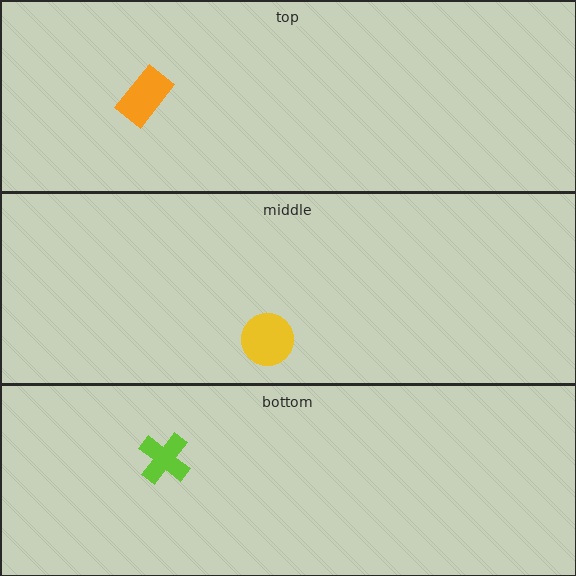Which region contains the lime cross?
The bottom region.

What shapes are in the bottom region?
The lime cross.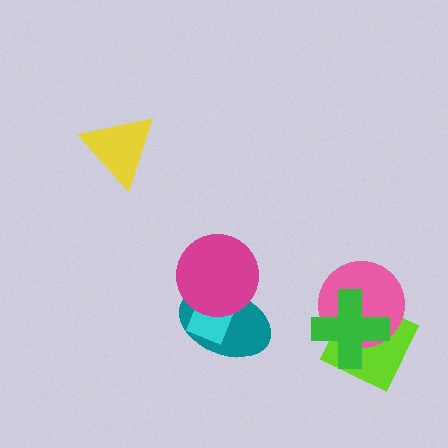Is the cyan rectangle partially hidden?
Yes, it is partially covered by another shape.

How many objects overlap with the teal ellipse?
2 objects overlap with the teal ellipse.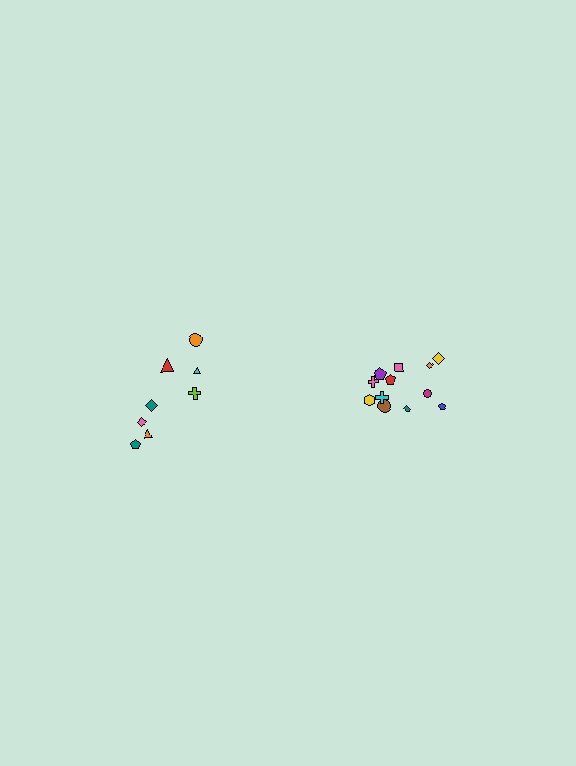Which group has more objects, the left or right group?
The right group.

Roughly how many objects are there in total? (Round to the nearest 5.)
Roughly 20 objects in total.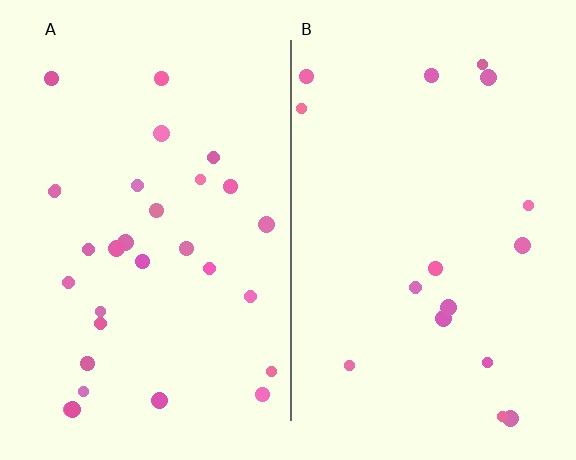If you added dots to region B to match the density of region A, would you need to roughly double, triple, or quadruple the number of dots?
Approximately double.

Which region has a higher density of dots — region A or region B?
A (the left).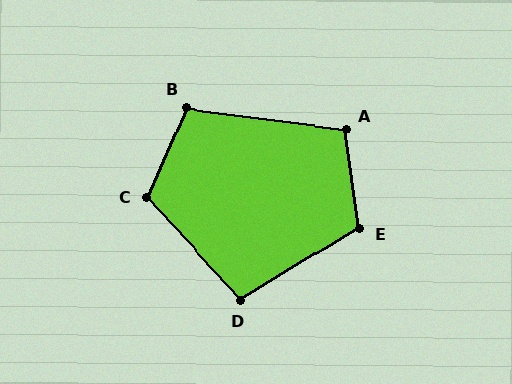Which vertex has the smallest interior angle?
D, at approximately 101 degrees.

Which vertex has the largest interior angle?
C, at approximately 114 degrees.